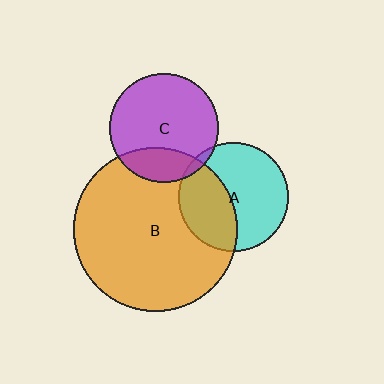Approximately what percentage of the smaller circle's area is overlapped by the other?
Approximately 20%.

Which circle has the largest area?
Circle B (orange).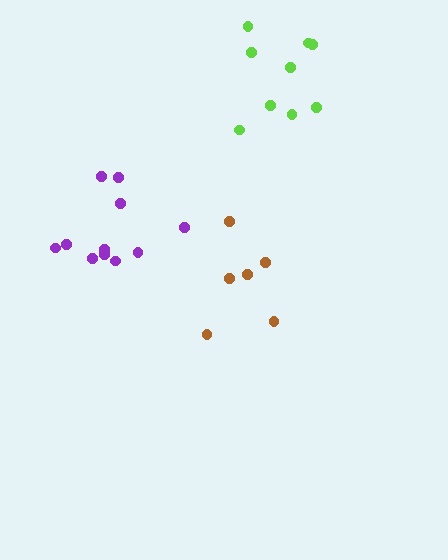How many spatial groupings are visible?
There are 3 spatial groupings.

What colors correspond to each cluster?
The clusters are colored: purple, lime, brown.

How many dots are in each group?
Group 1: 11 dots, Group 2: 9 dots, Group 3: 6 dots (26 total).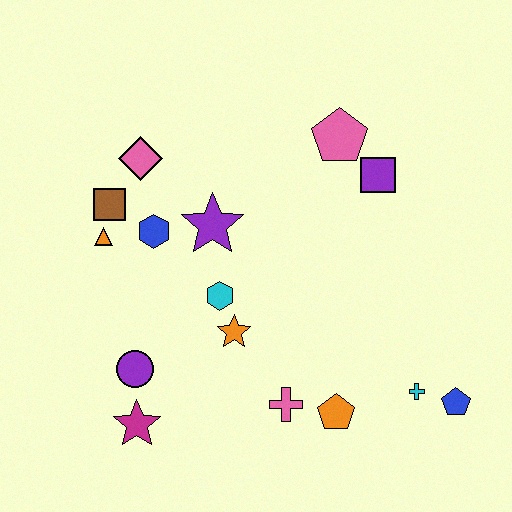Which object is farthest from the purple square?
The magenta star is farthest from the purple square.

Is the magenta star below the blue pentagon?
Yes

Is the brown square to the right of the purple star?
No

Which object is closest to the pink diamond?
The brown square is closest to the pink diamond.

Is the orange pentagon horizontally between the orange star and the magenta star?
No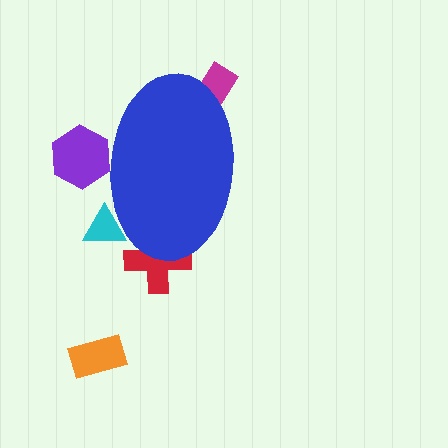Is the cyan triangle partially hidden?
Yes, the cyan triangle is partially hidden behind the blue ellipse.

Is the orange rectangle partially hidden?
No, the orange rectangle is fully visible.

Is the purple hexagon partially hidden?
Yes, the purple hexagon is partially hidden behind the blue ellipse.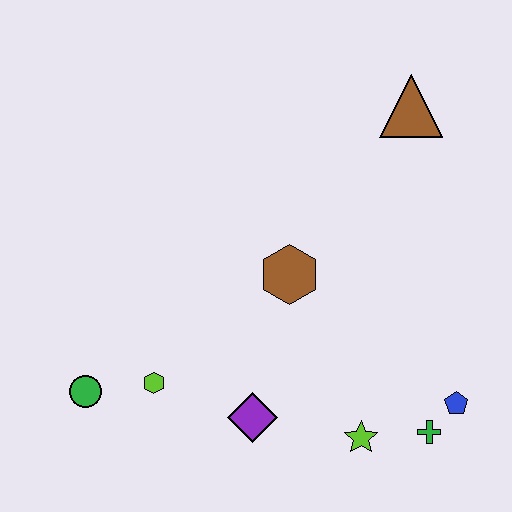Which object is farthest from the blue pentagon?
The green circle is farthest from the blue pentagon.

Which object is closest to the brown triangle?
The brown hexagon is closest to the brown triangle.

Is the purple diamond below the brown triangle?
Yes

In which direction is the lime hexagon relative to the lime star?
The lime hexagon is to the left of the lime star.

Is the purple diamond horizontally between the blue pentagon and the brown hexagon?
No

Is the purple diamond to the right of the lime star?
No